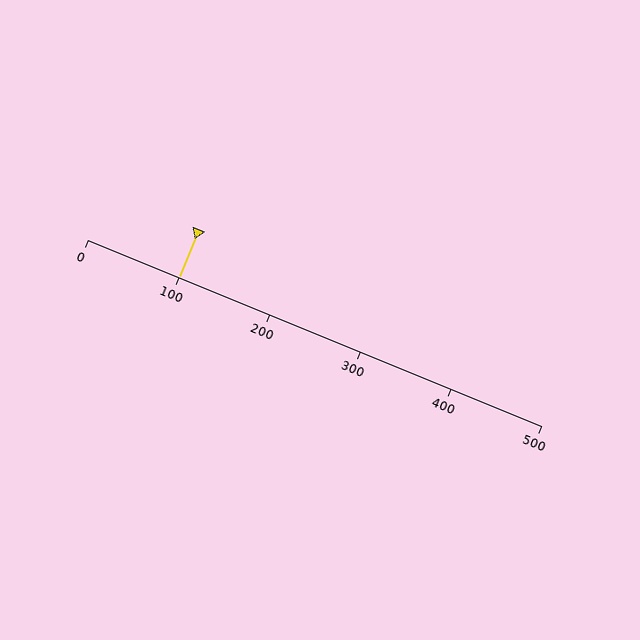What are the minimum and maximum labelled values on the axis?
The axis runs from 0 to 500.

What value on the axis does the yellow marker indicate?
The marker indicates approximately 100.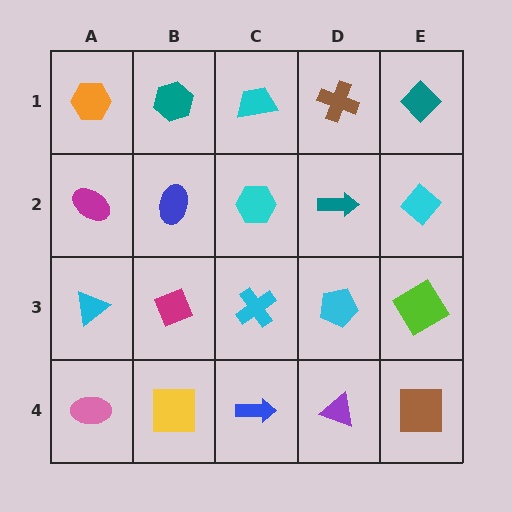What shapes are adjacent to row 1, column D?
A teal arrow (row 2, column D), a cyan trapezoid (row 1, column C), a teal diamond (row 1, column E).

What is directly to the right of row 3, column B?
A cyan cross.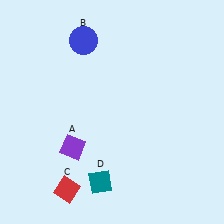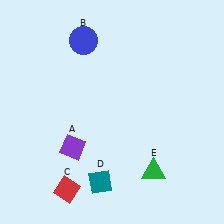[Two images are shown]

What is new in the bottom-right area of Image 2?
A green triangle (E) was added in the bottom-right area of Image 2.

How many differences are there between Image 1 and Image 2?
There is 1 difference between the two images.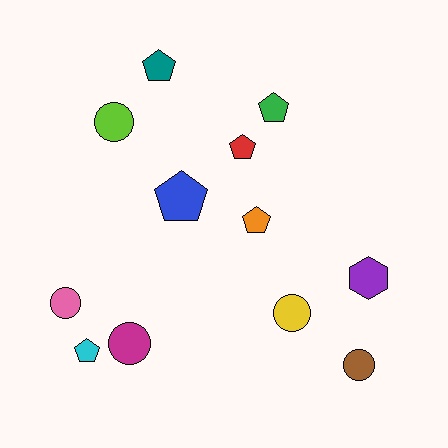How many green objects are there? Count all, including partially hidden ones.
There is 1 green object.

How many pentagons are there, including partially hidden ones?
There are 6 pentagons.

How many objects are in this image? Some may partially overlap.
There are 12 objects.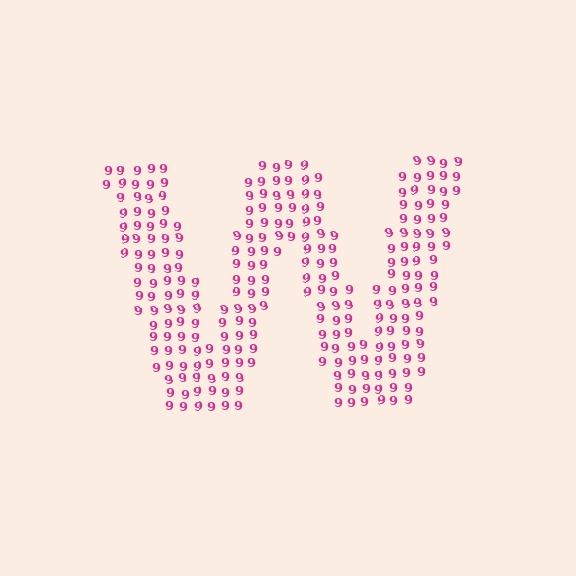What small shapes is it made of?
It is made of small digit 9's.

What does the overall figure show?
The overall figure shows the letter W.